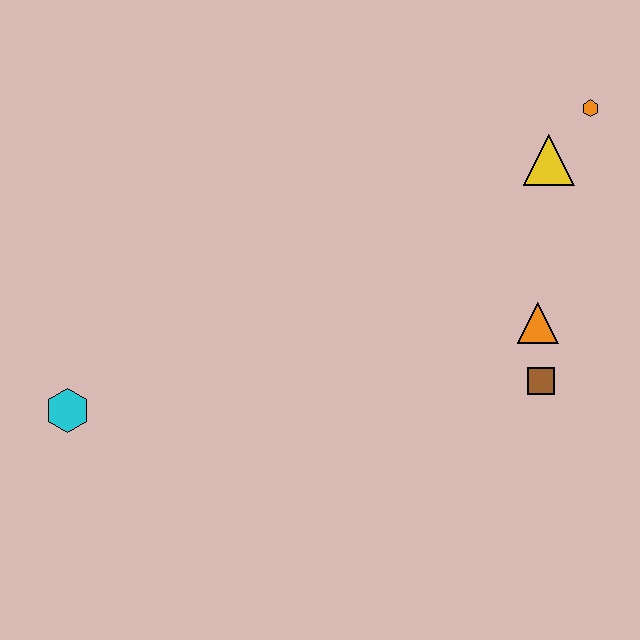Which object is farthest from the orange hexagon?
The cyan hexagon is farthest from the orange hexagon.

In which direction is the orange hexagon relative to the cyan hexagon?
The orange hexagon is to the right of the cyan hexagon.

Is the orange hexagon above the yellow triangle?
Yes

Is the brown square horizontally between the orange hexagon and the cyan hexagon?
Yes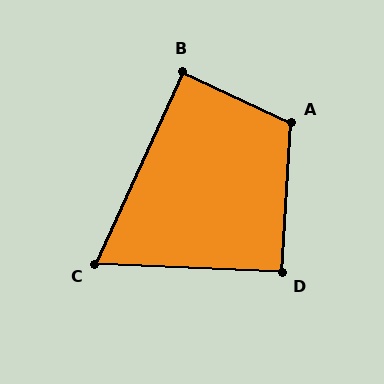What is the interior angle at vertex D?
Approximately 91 degrees (approximately right).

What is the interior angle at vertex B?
Approximately 89 degrees (approximately right).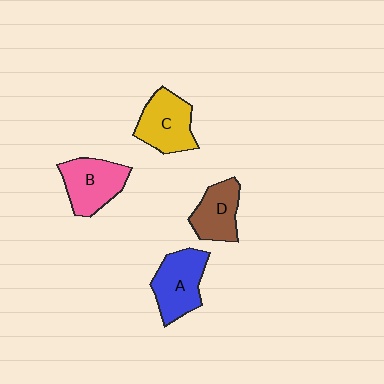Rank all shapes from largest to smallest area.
From largest to smallest: A (blue), B (pink), C (yellow), D (brown).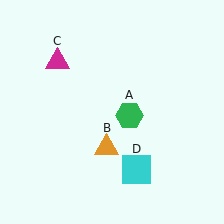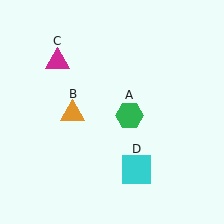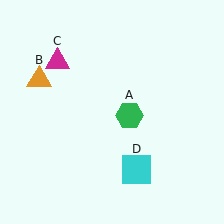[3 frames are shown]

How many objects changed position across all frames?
1 object changed position: orange triangle (object B).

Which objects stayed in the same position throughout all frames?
Green hexagon (object A) and magenta triangle (object C) and cyan square (object D) remained stationary.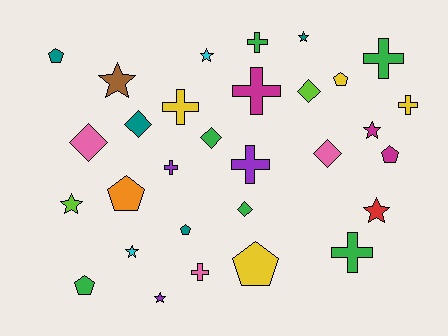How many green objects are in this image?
There are 6 green objects.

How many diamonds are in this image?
There are 6 diamonds.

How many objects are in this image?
There are 30 objects.